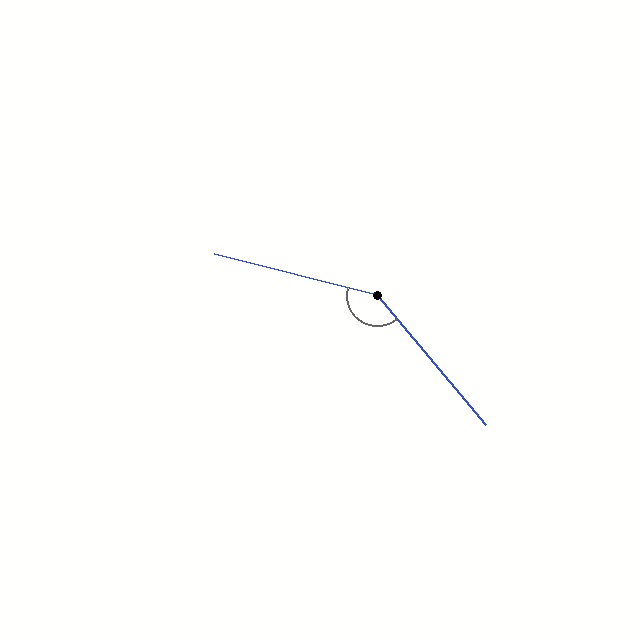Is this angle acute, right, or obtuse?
It is obtuse.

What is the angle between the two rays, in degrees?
Approximately 144 degrees.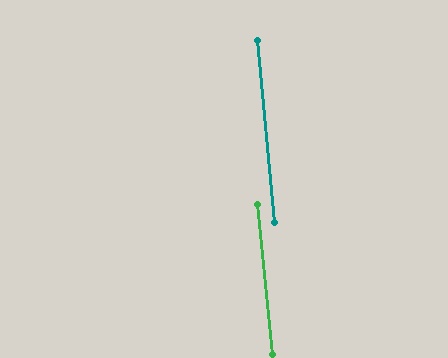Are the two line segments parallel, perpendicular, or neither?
Parallel — their directions differ by only 0.3°.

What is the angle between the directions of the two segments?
Approximately 0 degrees.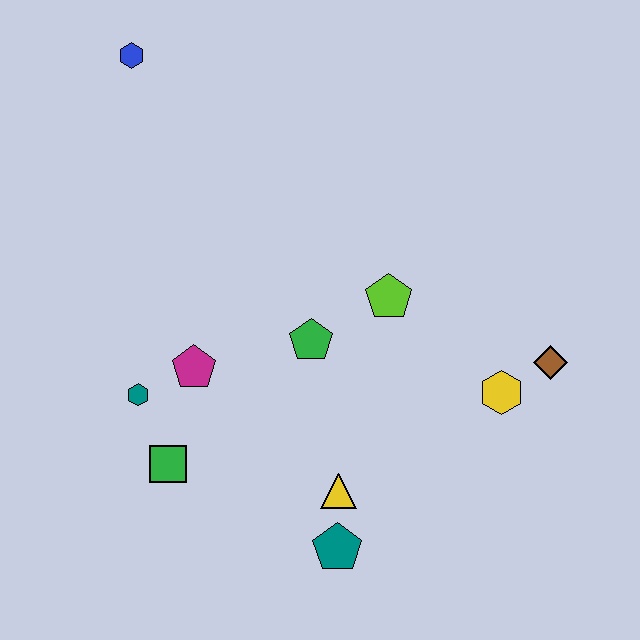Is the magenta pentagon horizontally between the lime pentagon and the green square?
Yes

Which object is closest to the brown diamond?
The yellow hexagon is closest to the brown diamond.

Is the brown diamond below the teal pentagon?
No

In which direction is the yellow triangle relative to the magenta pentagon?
The yellow triangle is to the right of the magenta pentagon.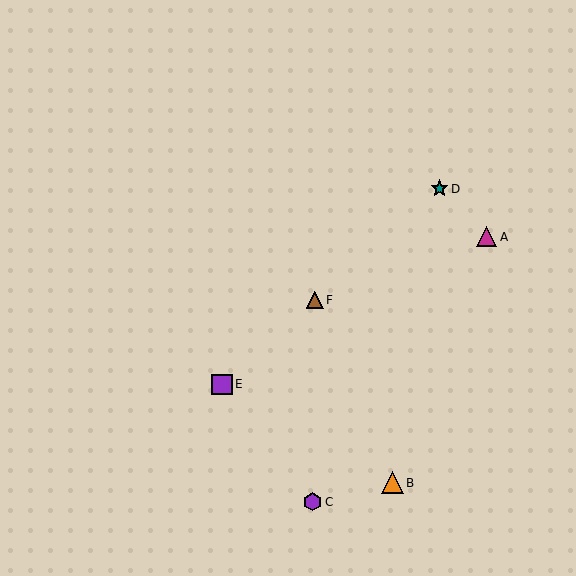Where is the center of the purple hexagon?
The center of the purple hexagon is at (313, 502).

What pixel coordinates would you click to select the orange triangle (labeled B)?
Click at (392, 483) to select the orange triangle B.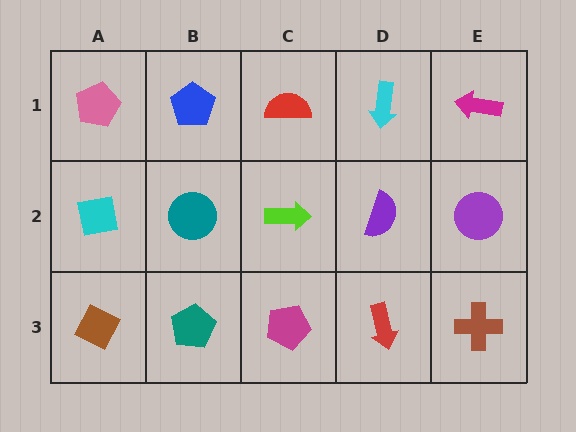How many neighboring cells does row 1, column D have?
3.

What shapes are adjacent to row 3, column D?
A purple semicircle (row 2, column D), a magenta pentagon (row 3, column C), a brown cross (row 3, column E).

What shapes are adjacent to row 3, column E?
A purple circle (row 2, column E), a red arrow (row 3, column D).